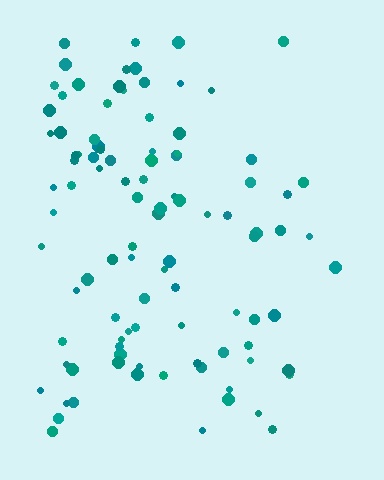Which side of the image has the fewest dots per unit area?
The right.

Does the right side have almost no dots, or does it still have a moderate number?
Still a moderate number, just noticeably fewer than the left.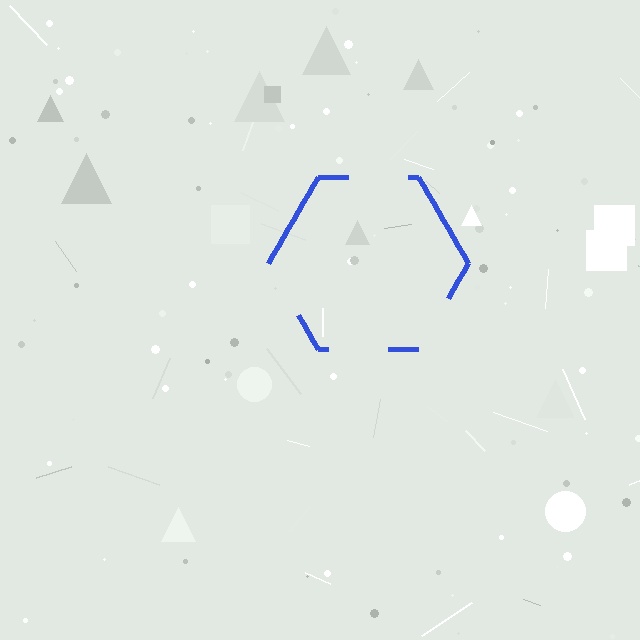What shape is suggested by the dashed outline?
The dashed outline suggests a hexagon.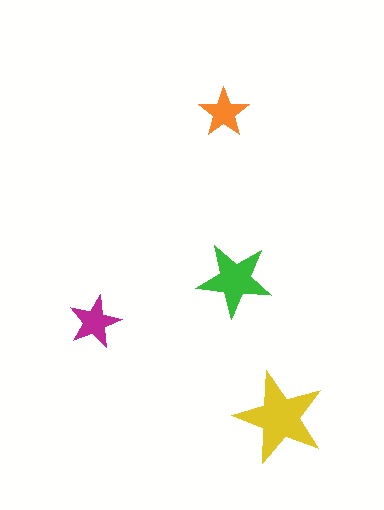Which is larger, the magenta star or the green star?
The green one.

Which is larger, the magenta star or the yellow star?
The yellow one.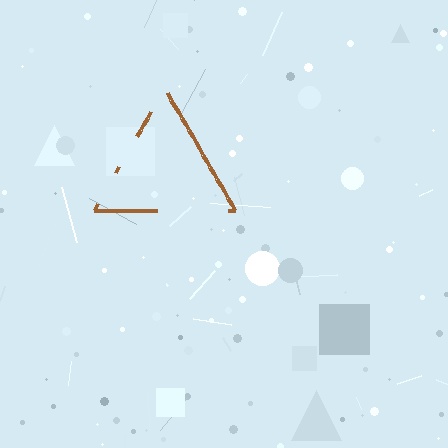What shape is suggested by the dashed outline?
The dashed outline suggests a triangle.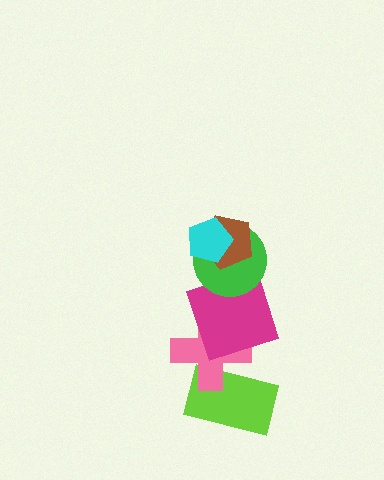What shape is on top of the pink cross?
The magenta square is on top of the pink cross.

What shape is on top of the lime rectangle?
The pink cross is on top of the lime rectangle.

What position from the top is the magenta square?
The magenta square is 4th from the top.